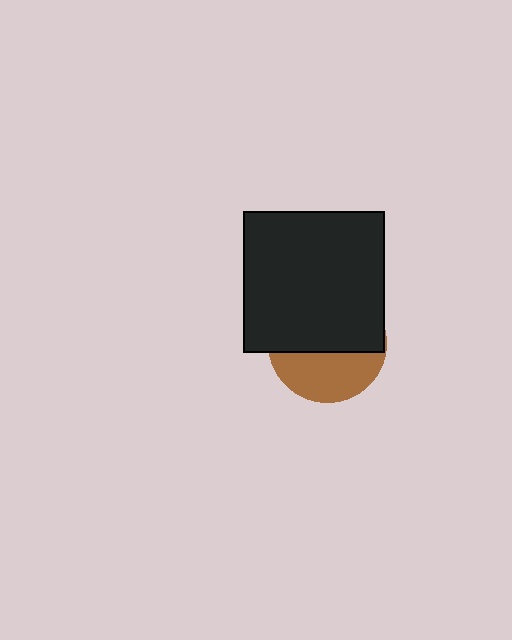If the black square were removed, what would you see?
You would see the complete brown circle.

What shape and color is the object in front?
The object in front is a black square.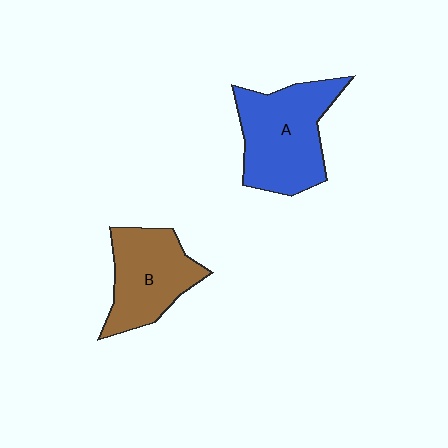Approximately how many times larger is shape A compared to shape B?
Approximately 1.2 times.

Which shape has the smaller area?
Shape B (brown).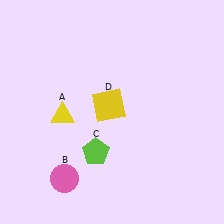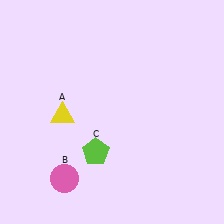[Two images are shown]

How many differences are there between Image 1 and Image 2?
There is 1 difference between the two images.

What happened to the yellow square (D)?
The yellow square (D) was removed in Image 2. It was in the top-left area of Image 1.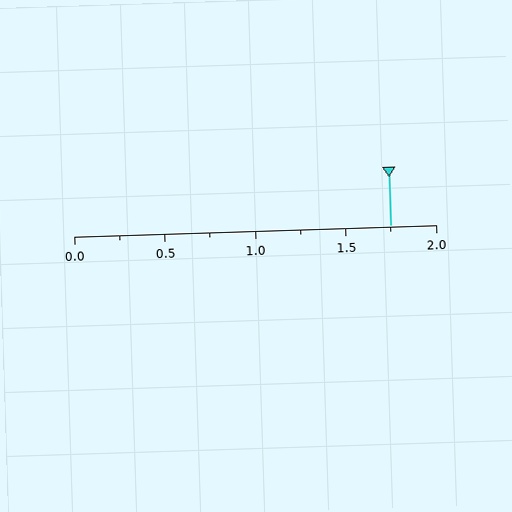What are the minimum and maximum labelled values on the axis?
The axis runs from 0.0 to 2.0.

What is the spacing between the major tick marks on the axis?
The major ticks are spaced 0.5 apart.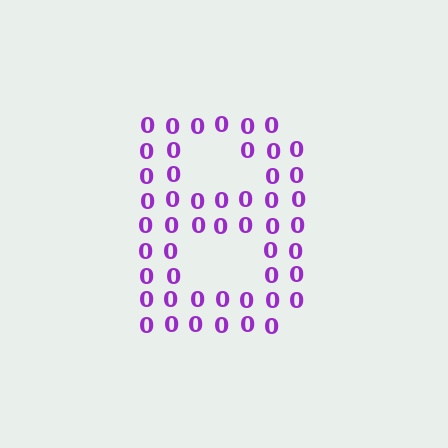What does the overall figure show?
The overall figure shows the letter B.